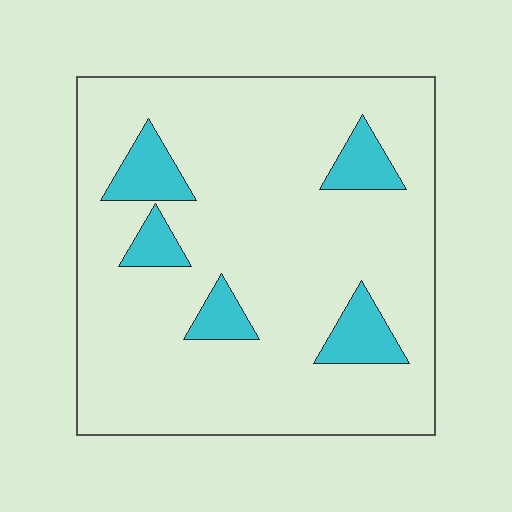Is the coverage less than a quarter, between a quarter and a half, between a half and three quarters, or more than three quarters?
Less than a quarter.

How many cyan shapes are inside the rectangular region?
5.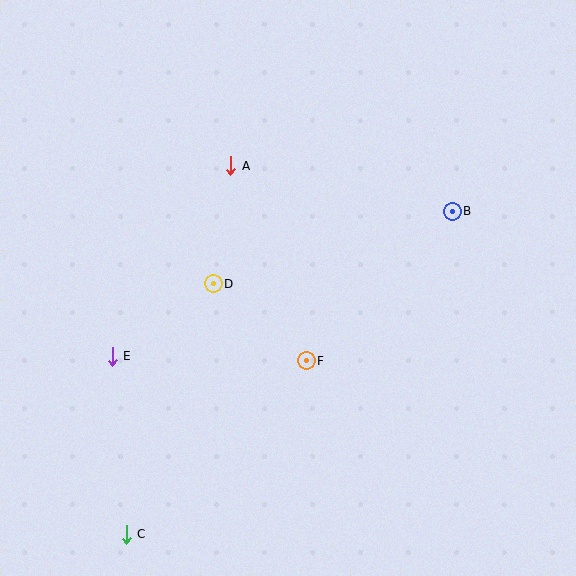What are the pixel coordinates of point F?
Point F is at (306, 361).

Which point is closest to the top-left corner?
Point A is closest to the top-left corner.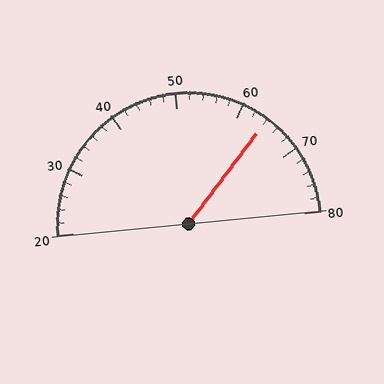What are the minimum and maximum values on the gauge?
The gauge ranges from 20 to 80.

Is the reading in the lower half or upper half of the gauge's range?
The reading is in the upper half of the range (20 to 80).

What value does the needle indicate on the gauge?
The needle indicates approximately 64.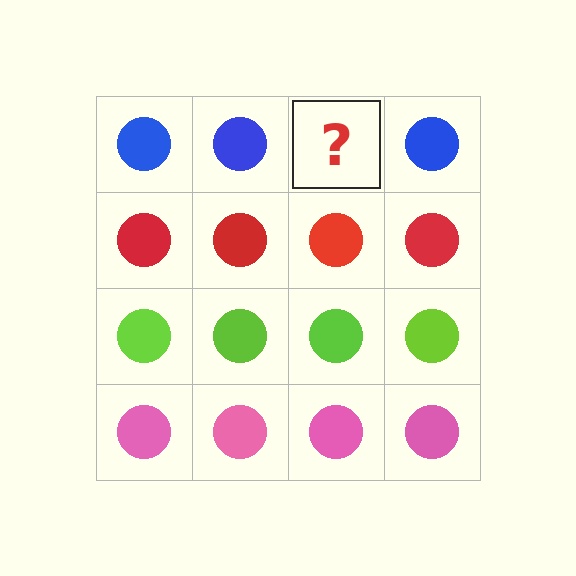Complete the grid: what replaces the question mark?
The question mark should be replaced with a blue circle.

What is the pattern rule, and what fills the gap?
The rule is that each row has a consistent color. The gap should be filled with a blue circle.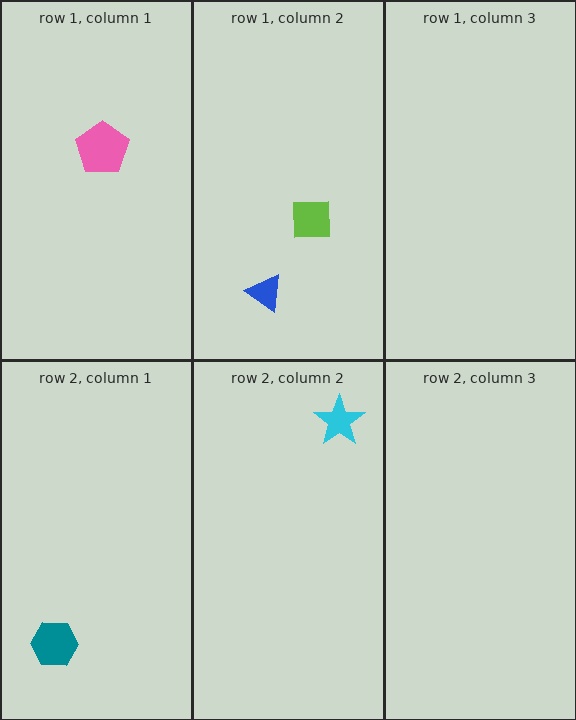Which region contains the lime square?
The row 1, column 2 region.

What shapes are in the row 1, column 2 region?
The blue triangle, the lime square.